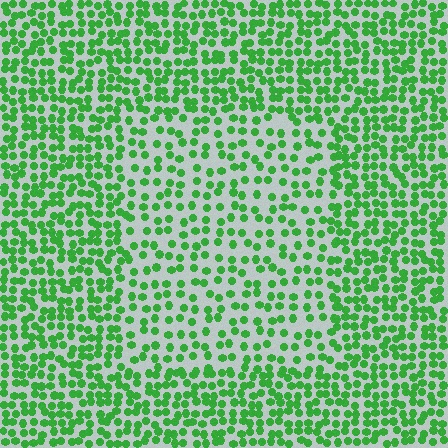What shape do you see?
I see a rectangle.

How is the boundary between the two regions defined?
The boundary is defined by a change in element density (approximately 1.7x ratio). All elements are the same color, size, and shape.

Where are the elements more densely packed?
The elements are more densely packed outside the rectangle boundary.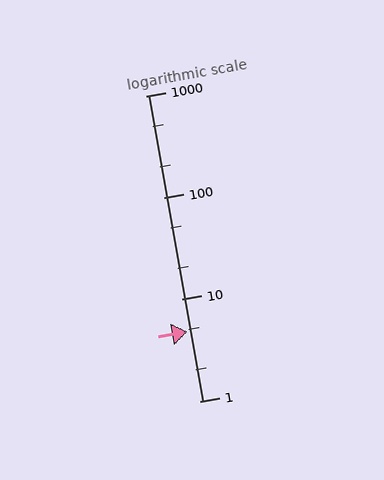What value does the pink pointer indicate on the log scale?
The pointer indicates approximately 4.8.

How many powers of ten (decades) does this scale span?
The scale spans 3 decades, from 1 to 1000.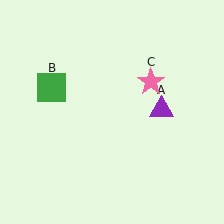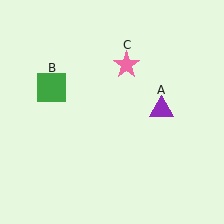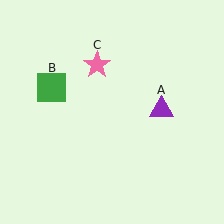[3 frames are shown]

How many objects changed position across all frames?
1 object changed position: pink star (object C).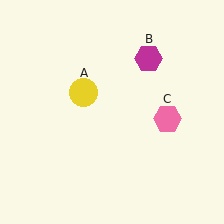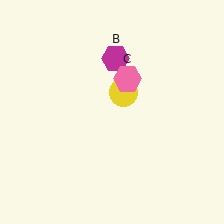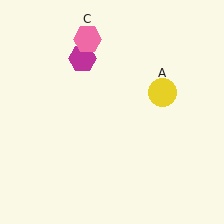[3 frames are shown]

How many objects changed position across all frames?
3 objects changed position: yellow circle (object A), magenta hexagon (object B), pink hexagon (object C).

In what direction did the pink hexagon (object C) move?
The pink hexagon (object C) moved up and to the left.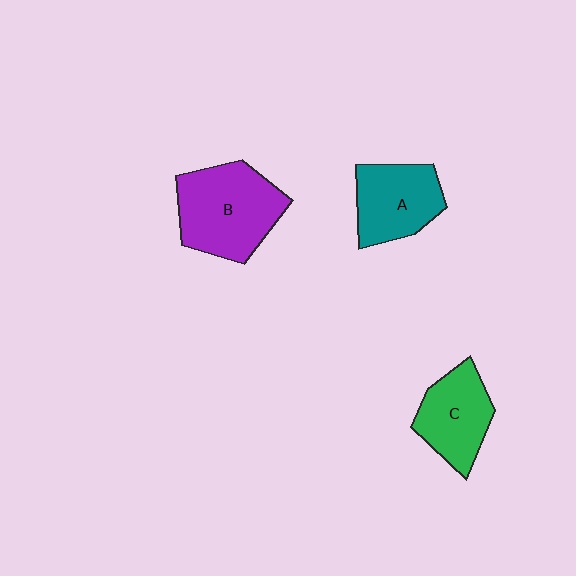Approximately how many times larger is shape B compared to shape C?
Approximately 1.4 times.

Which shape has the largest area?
Shape B (purple).